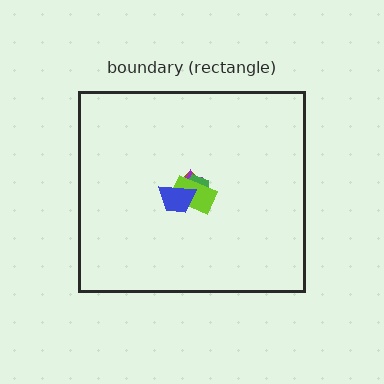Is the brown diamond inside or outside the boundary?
Inside.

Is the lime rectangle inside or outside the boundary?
Inside.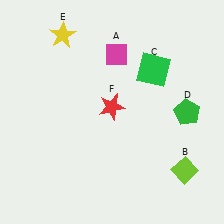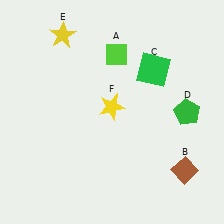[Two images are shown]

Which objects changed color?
A changed from magenta to lime. B changed from lime to brown. F changed from red to yellow.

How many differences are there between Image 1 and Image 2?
There are 3 differences between the two images.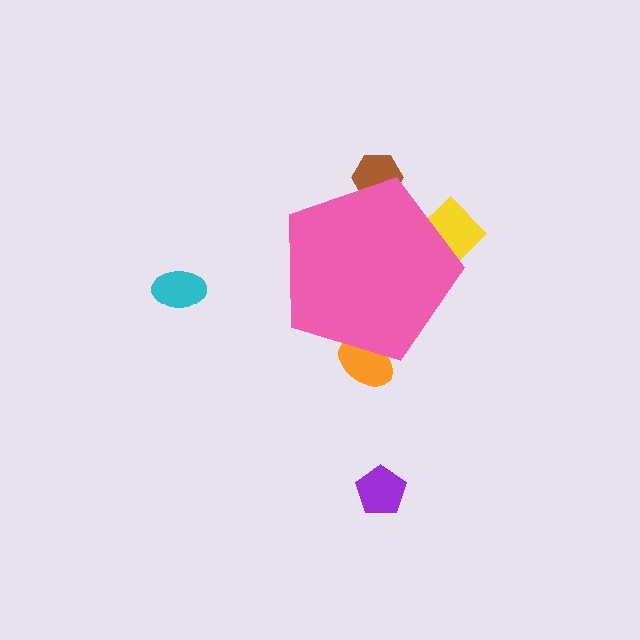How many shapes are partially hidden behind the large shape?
3 shapes are partially hidden.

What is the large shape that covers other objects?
A pink pentagon.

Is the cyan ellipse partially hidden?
No, the cyan ellipse is fully visible.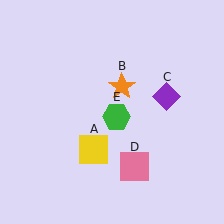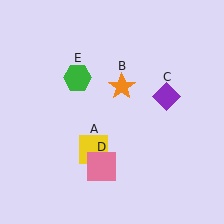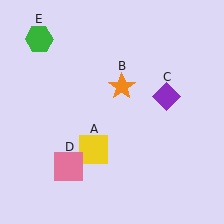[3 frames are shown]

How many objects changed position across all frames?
2 objects changed position: pink square (object D), green hexagon (object E).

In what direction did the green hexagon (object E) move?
The green hexagon (object E) moved up and to the left.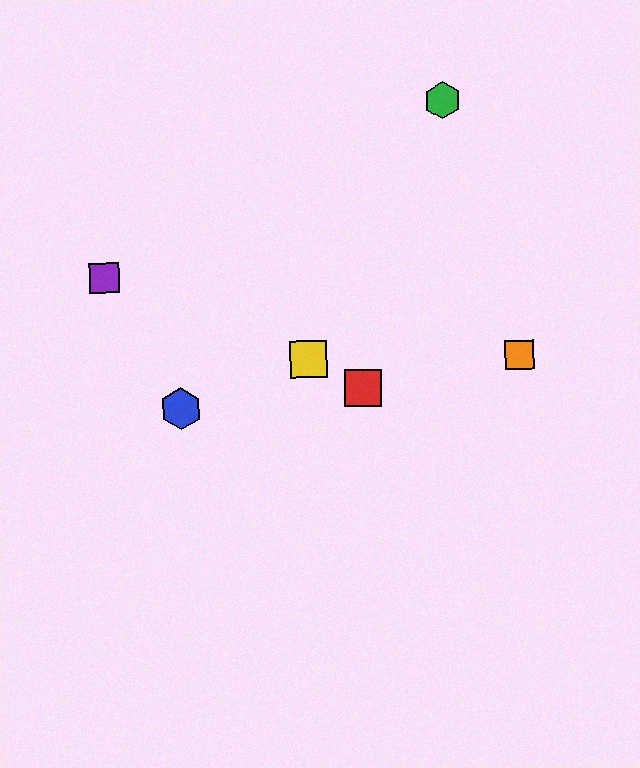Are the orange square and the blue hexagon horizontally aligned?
No, the orange square is at y≈354 and the blue hexagon is at y≈409.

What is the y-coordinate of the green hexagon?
The green hexagon is at y≈100.